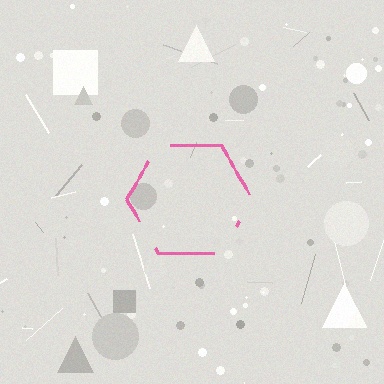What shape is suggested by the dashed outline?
The dashed outline suggests a hexagon.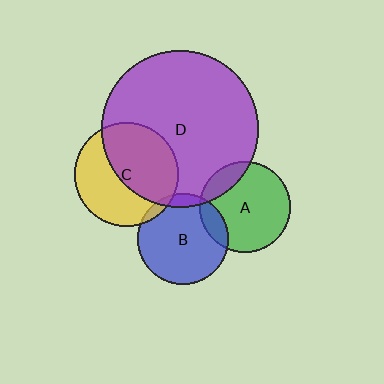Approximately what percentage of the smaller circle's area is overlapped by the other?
Approximately 15%.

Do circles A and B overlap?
Yes.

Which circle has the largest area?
Circle D (purple).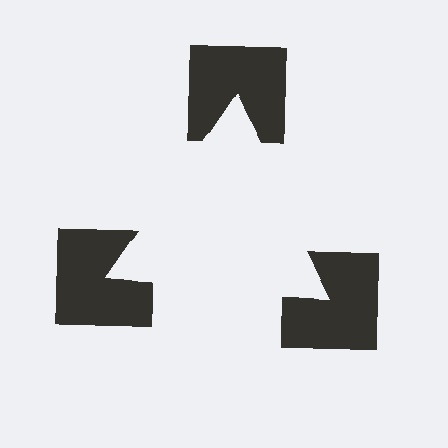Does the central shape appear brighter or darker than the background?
It typically appears slightly brighter than the background, even though no actual brightness change is drawn.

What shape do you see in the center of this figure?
An illusory triangle — its edges are inferred from the aligned wedge cuts in the notched squares, not physically drawn.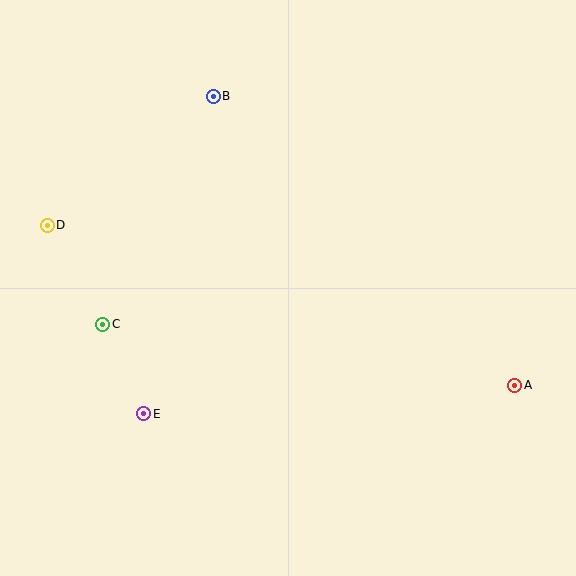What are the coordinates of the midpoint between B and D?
The midpoint between B and D is at (130, 161).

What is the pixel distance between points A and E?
The distance between A and E is 372 pixels.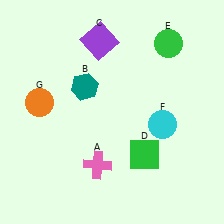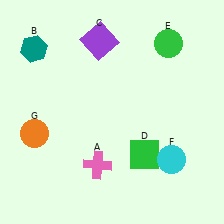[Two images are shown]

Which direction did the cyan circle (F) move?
The cyan circle (F) moved down.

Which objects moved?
The objects that moved are: the teal hexagon (B), the cyan circle (F), the orange circle (G).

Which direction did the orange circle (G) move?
The orange circle (G) moved down.